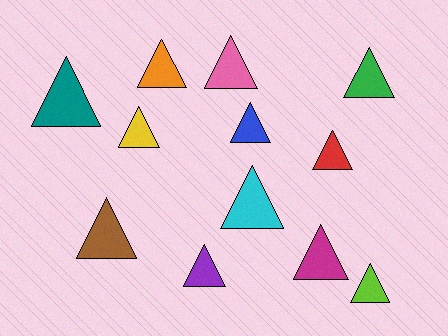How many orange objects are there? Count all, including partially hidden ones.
There is 1 orange object.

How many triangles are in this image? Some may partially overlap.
There are 12 triangles.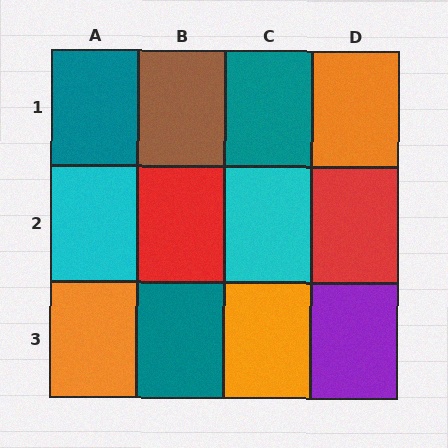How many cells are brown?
1 cell is brown.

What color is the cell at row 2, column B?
Red.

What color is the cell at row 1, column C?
Teal.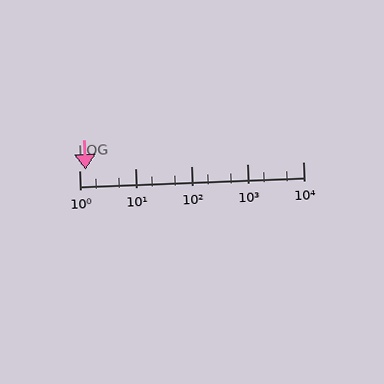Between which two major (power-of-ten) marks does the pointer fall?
The pointer is between 1 and 10.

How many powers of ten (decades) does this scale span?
The scale spans 4 decades, from 1 to 10000.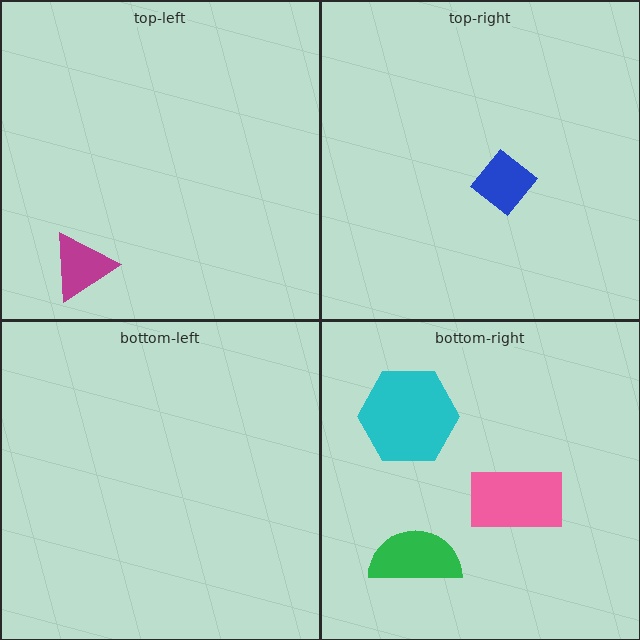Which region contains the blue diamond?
The top-right region.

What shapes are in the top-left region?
The magenta triangle.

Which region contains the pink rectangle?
The bottom-right region.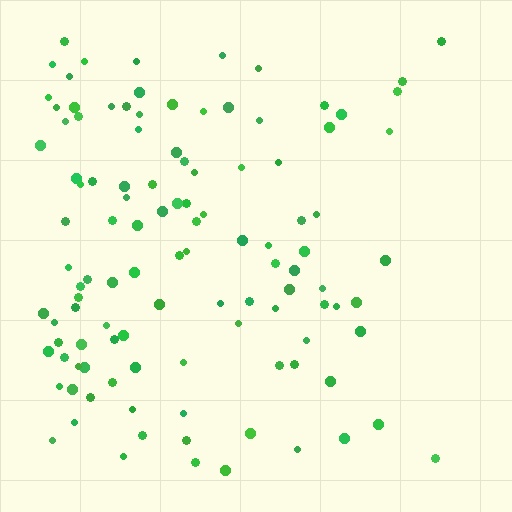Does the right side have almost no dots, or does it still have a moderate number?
Still a moderate number, just noticeably fewer than the left.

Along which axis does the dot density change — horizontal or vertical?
Horizontal.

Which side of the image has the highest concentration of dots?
The left.